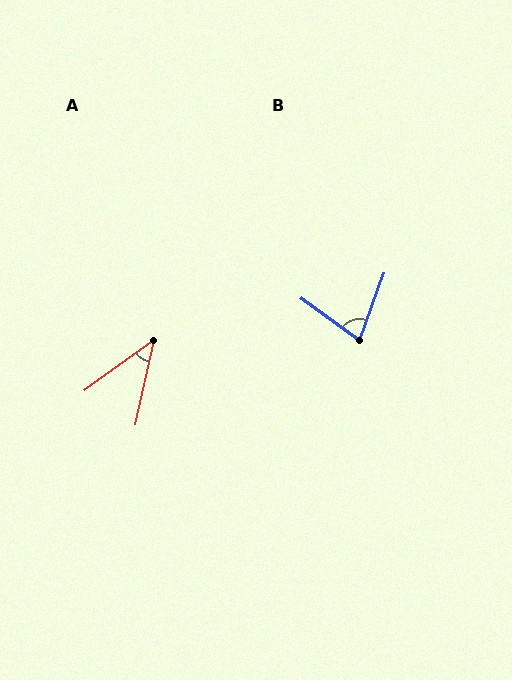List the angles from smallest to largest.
A (42°), B (74°).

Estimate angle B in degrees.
Approximately 74 degrees.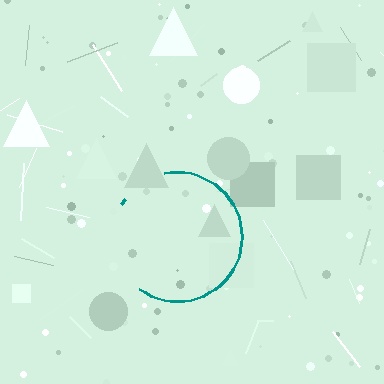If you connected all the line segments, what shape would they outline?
They would outline a circle.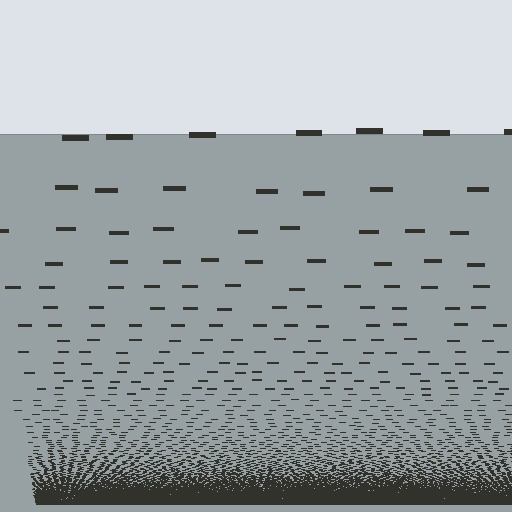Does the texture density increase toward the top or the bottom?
Density increases toward the bottom.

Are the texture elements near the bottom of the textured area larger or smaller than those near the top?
Smaller. The gradient is inverted — elements near the bottom are smaller and denser.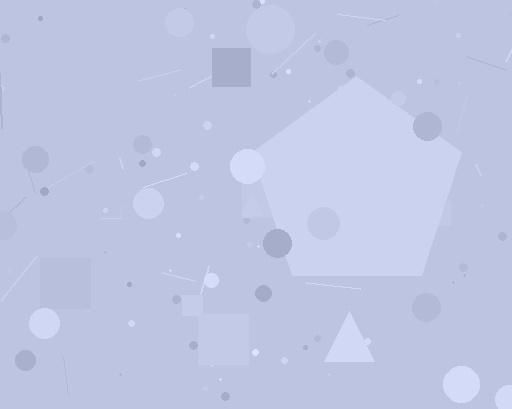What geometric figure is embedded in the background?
A pentagon is embedded in the background.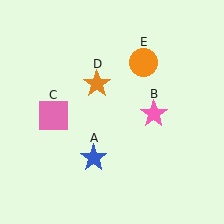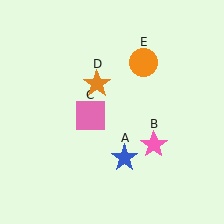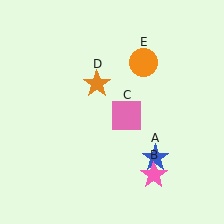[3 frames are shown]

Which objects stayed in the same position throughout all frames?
Orange star (object D) and orange circle (object E) remained stationary.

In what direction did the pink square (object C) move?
The pink square (object C) moved right.